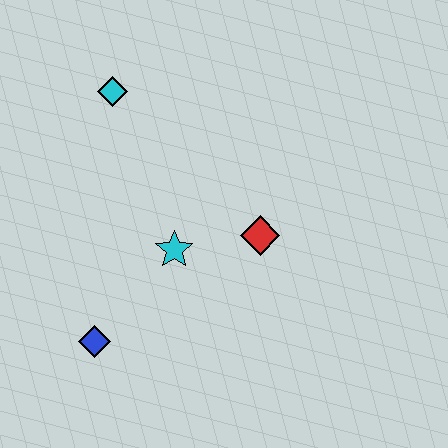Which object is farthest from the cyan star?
The cyan diamond is farthest from the cyan star.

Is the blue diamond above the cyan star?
No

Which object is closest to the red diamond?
The cyan star is closest to the red diamond.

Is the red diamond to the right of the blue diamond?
Yes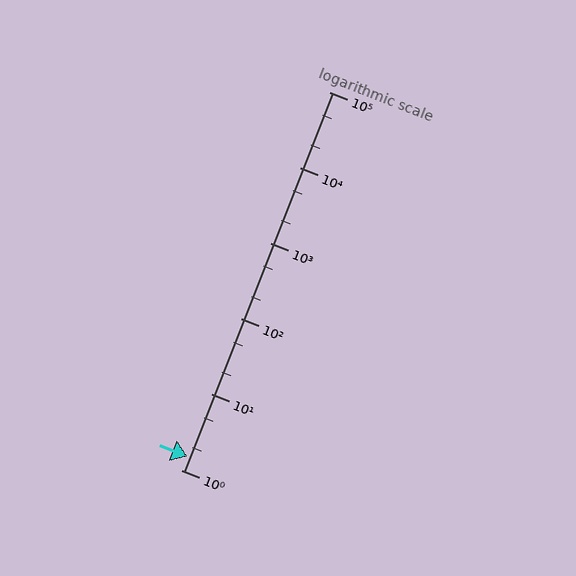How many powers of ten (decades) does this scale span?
The scale spans 5 decades, from 1 to 100000.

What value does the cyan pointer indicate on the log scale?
The pointer indicates approximately 1.5.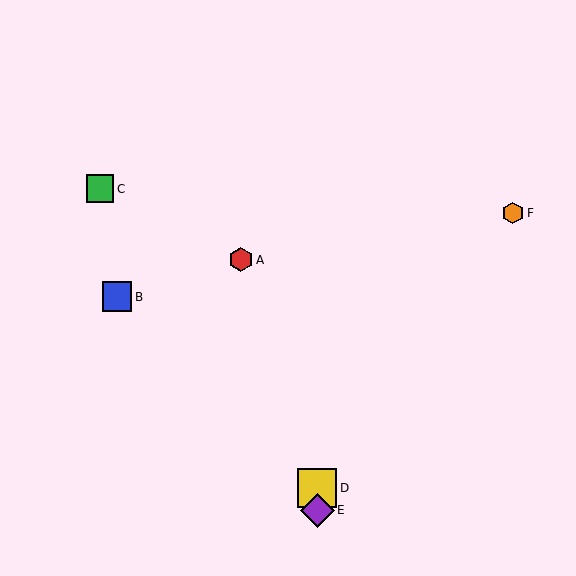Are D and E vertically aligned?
Yes, both are at x≈317.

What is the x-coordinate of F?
Object F is at x≈513.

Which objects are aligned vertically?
Objects D, E are aligned vertically.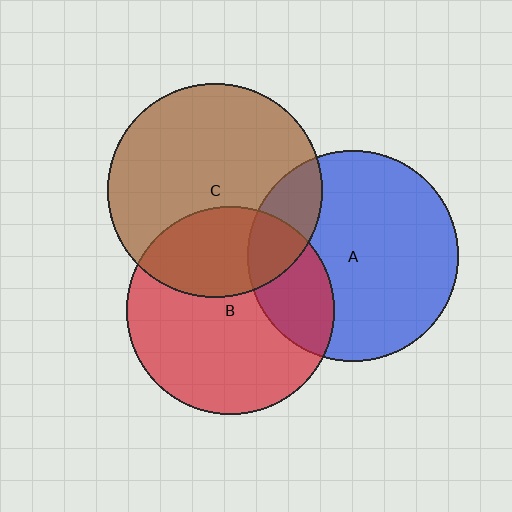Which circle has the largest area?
Circle C (brown).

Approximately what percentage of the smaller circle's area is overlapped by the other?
Approximately 30%.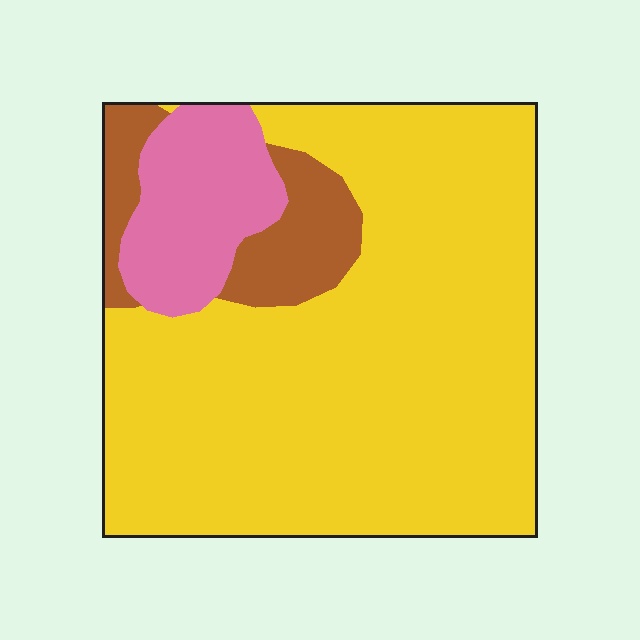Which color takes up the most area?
Yellow, at roughly 75%.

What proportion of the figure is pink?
Pink covers 13% of the figure.